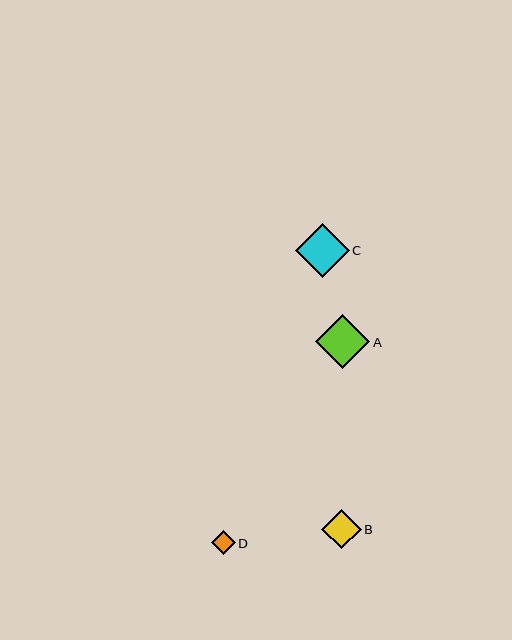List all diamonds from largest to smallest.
From largest to smallest: C, A, B, D.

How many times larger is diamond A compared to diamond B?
Diamond A is approximately 1.4 times the size of diamond B.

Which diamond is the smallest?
Diamond D is the smallest with a size of approximately 24 pixels.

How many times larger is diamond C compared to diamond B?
Diamond C is approximately 1.4 times the size of diamond B.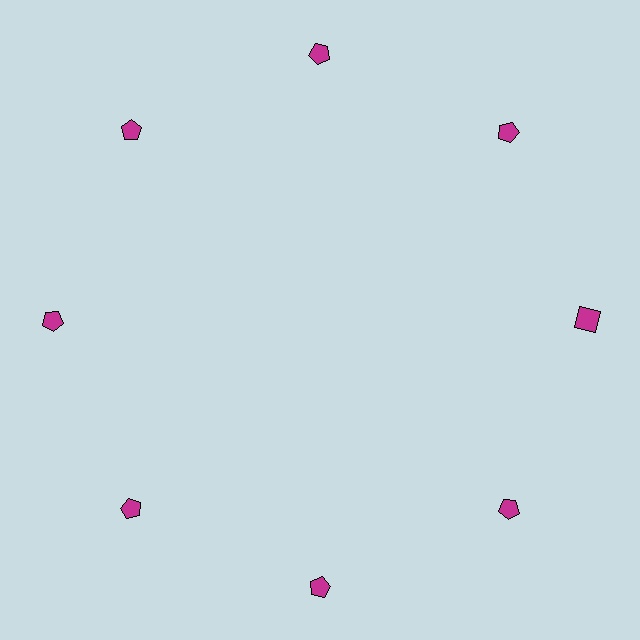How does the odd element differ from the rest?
It has a different shape: square instead of pentagon.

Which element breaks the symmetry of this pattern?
The magenta square at roughly the 3 o'clock position breaks the symmetry. All other shapes are magenta pentagons.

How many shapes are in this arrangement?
There are 8 shapes arranged in a ring pattern.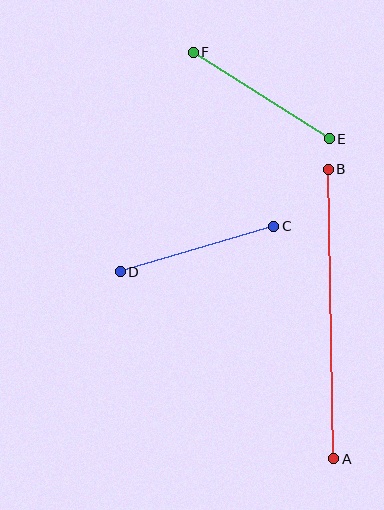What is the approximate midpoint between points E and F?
The midpoint is at approximately (261, 95) pixels.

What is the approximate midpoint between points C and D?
The midpoint is at approximately (197, 249) pixels.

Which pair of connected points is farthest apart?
Points A and B are farthest apart.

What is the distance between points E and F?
The distance is approximately 161 pixels.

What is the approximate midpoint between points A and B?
The midpoint is at approximately (331, 314) pixels.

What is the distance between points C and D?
The distance is approximately 160 pixels.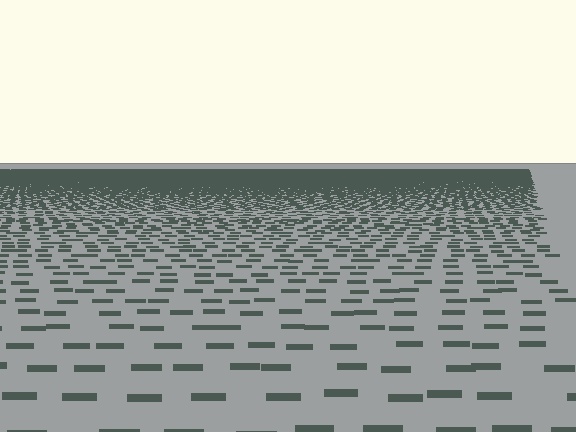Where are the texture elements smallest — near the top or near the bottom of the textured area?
Near the top.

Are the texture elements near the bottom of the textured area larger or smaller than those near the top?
Larger. Near the bottom, elements are closer to the viewer and appear at a bigger on-screen size.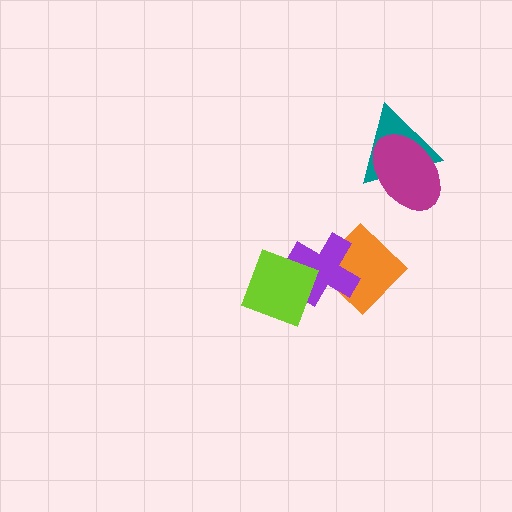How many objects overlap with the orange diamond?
1 object overlaps with the orange diamond.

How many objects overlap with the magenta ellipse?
1 object overlaps with the magenta ellipse.